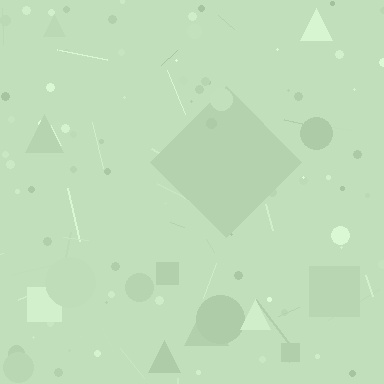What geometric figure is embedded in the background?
A diamond is embedded in the background.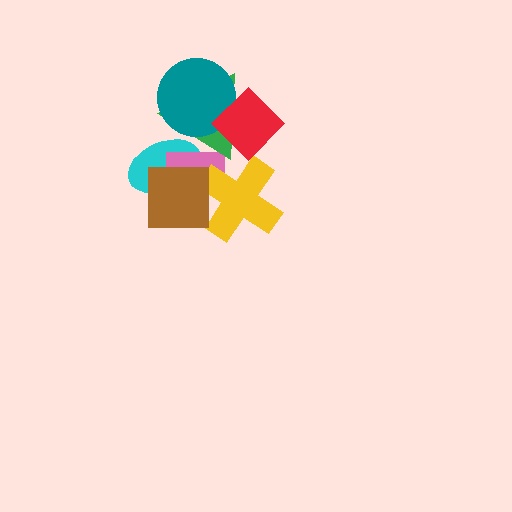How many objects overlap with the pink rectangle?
4 objects overlap with the pink rectangle.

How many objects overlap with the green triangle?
4 objects overlap with the green triangle.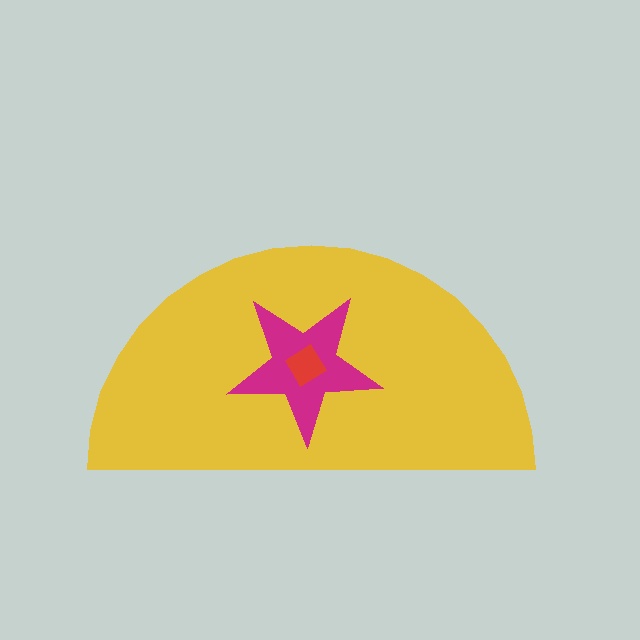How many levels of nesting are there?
3.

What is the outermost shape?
The yellow semicircle.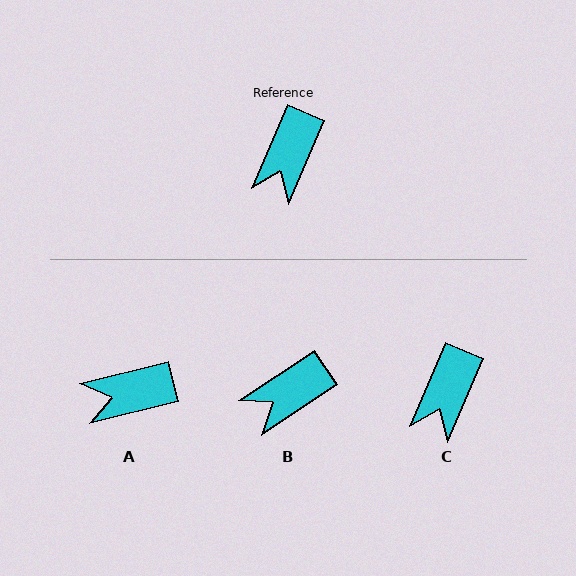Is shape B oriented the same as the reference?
No, it is off by about 33 degrees.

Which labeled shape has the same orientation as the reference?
C.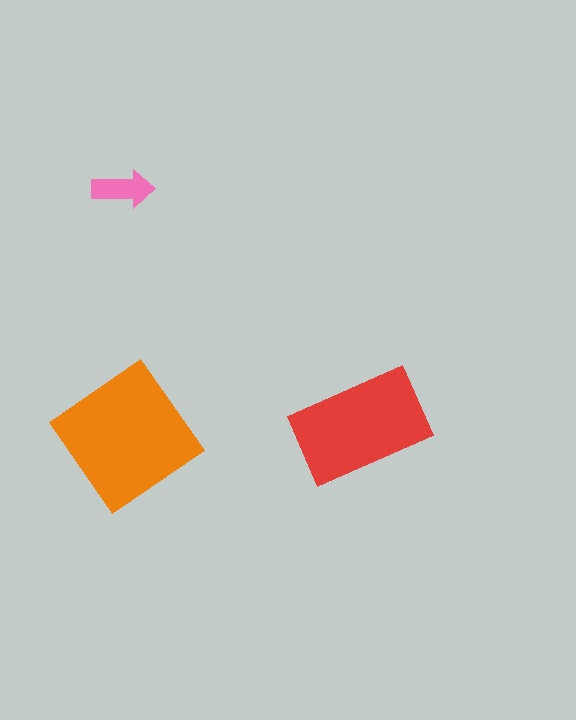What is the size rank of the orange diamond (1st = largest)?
1st.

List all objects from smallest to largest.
The pink arrow, the red rectangle, the orange diamond.